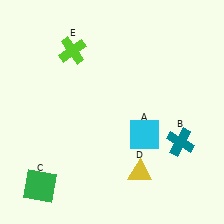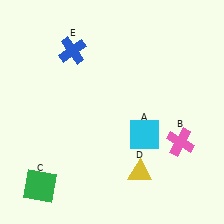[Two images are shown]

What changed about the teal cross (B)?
In Image 1, B is teal. In Image 2, it changed to pink.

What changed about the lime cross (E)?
In Image 1, E is lime. In Image 2, it changed to blue.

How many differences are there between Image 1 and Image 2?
There are 2 differences between the two images.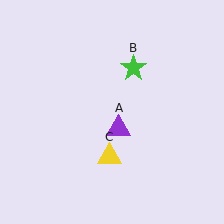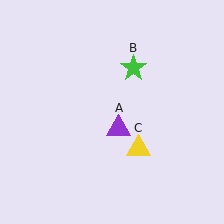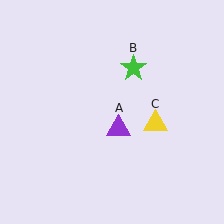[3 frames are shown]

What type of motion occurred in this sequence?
The yellow triangle (object C) rotated counterclockwise around the center of the scene.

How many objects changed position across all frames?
1 object changed position: yellow triangle (object C).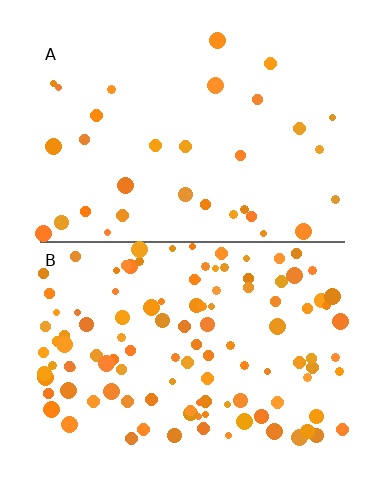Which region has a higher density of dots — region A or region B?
B (the bottom).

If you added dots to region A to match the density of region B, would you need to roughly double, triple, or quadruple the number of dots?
Approximately quadruple.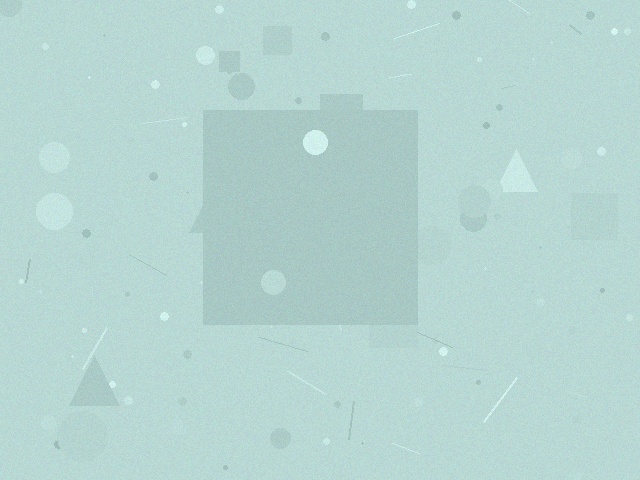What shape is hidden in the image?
A square is hidden in the image.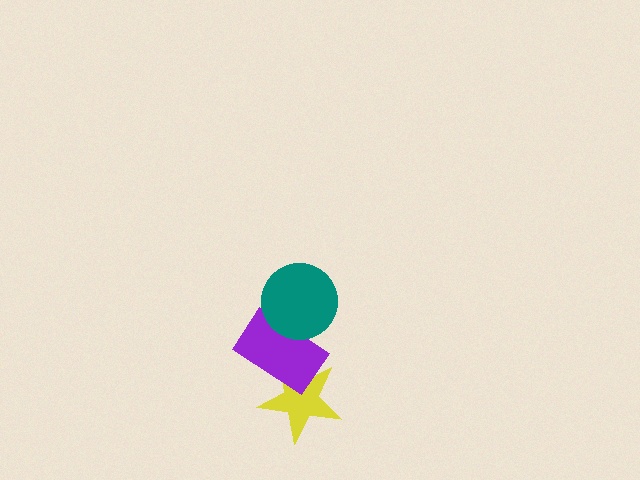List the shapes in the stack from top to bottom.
From top to bottom: the teal circle, the purple rectangle, the yellow star.